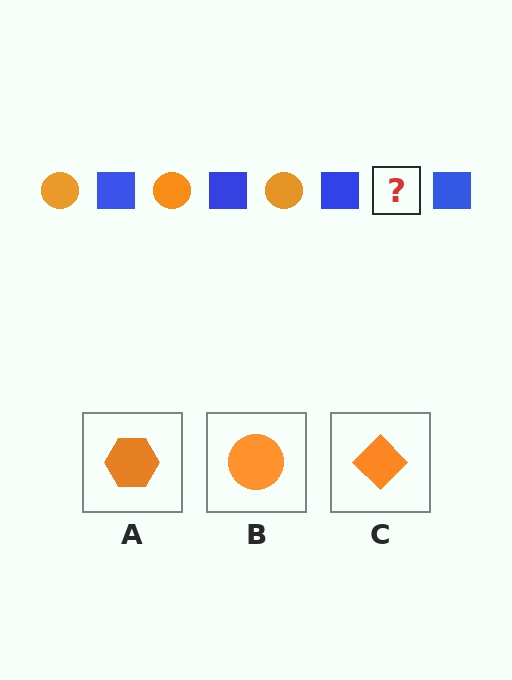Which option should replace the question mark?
Option B.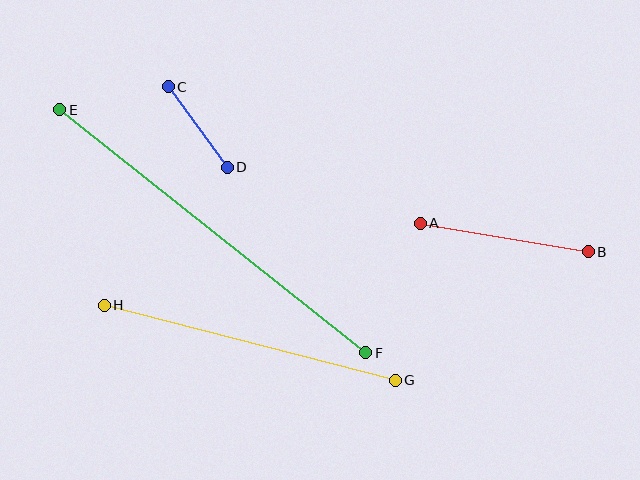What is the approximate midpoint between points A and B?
The midpoint is at approximately (504, 238) pixels.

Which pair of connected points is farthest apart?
Points E and F are farthest apart.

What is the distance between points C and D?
The distance is approximately 100 pixels.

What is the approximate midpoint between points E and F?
The midpoint is at approximately (213, 231) pixels.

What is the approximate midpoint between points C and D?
The midpoint is at approximately (198, 127) pixels.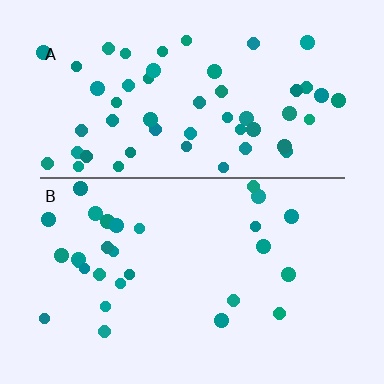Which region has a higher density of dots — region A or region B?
A (the top).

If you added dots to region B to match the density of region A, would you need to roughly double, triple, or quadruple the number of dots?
Approximately double.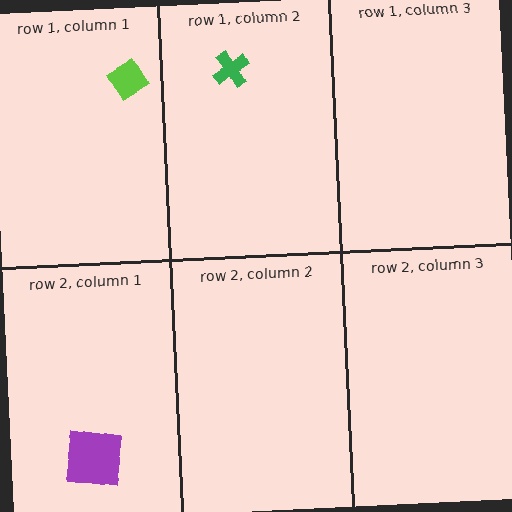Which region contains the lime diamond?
The row 1, column 1 region.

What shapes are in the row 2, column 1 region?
The purple square.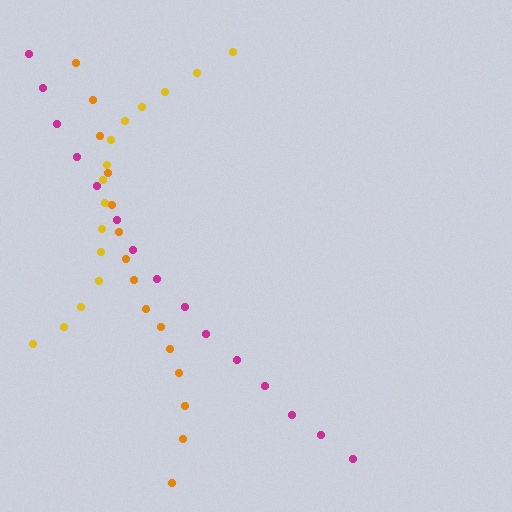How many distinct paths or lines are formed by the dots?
There are 3 distinct paths.